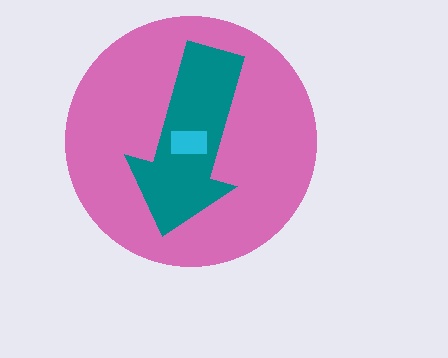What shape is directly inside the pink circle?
The teal arrow.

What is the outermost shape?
The pink circle.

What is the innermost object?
The cyan rectangle.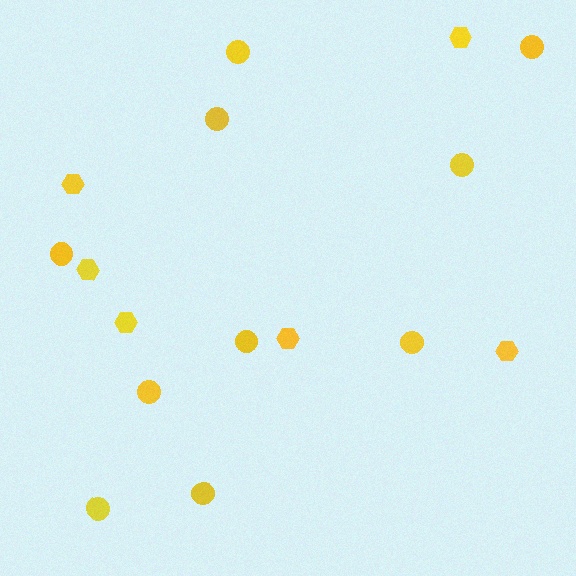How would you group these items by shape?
There are 2 groups: one group of hexagons (6) and one group of circles (10).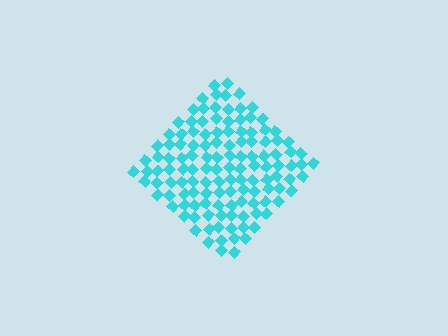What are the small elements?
The small elements are diamonds.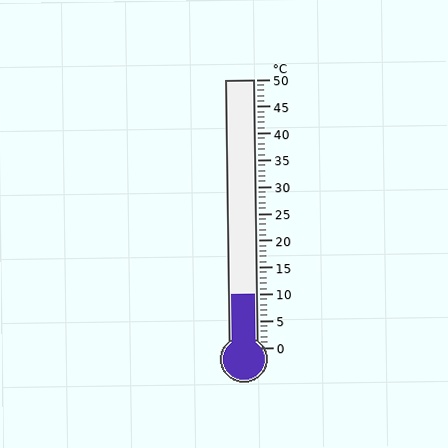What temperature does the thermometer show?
The thermometer shows approximately 10°C.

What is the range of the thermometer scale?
The thermometer scale ranges from 0°C to 50°C.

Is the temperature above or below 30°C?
The temperature is below 30°C.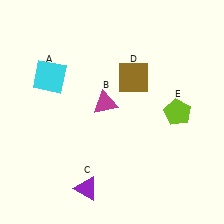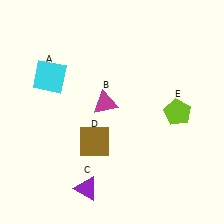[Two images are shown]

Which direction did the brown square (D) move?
The brown square (D) moved down.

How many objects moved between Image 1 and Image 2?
1 object moved between the two images.